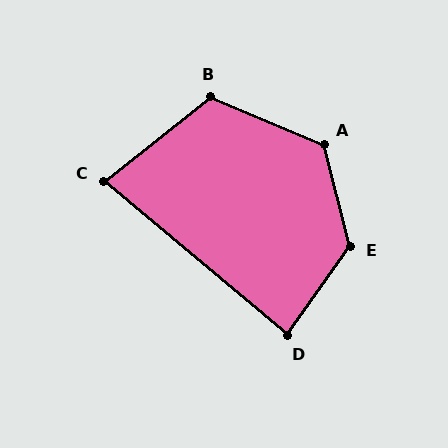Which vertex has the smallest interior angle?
C, at approximately 78 degrees.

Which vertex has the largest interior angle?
E, at approximately 131 degrees.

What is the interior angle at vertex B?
Approximately 119 degrees (obtuse).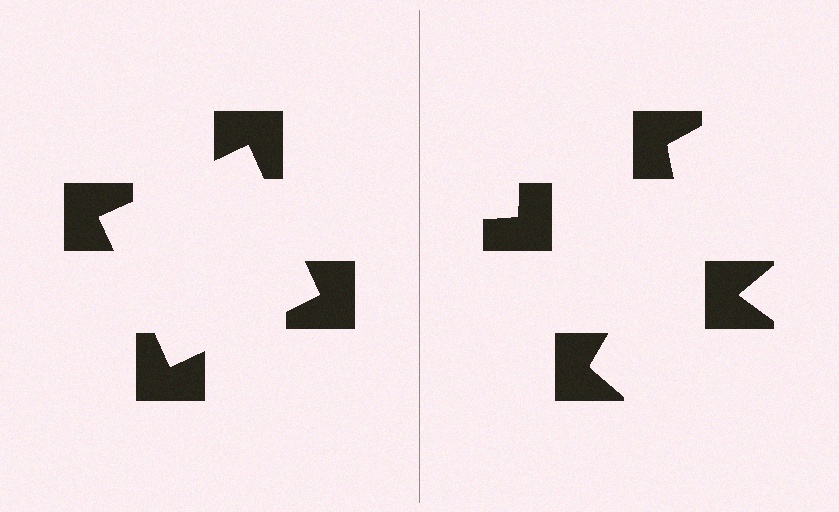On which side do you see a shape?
An illusory square appears on the left side. On the right side the wedge cuts are rotated, so no coherent shape forms.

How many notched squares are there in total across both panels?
8 — 4 on each side.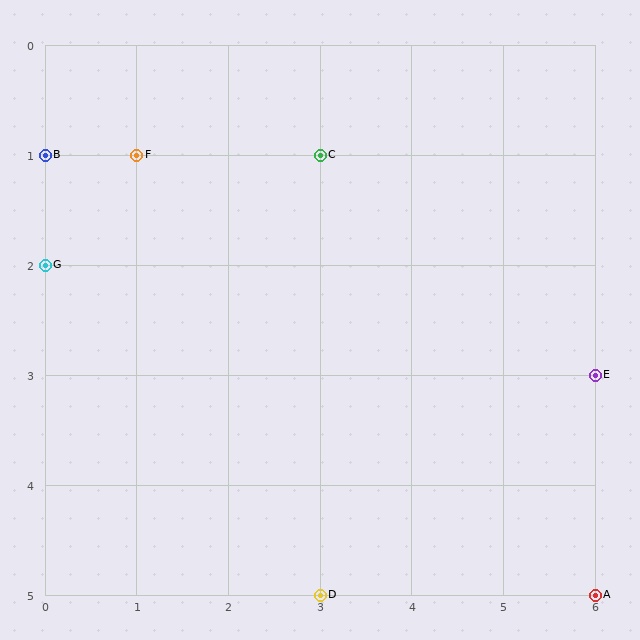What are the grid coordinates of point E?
Point E is at grid coordinates (6, 3).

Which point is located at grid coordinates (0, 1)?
Point B is at (0, 1).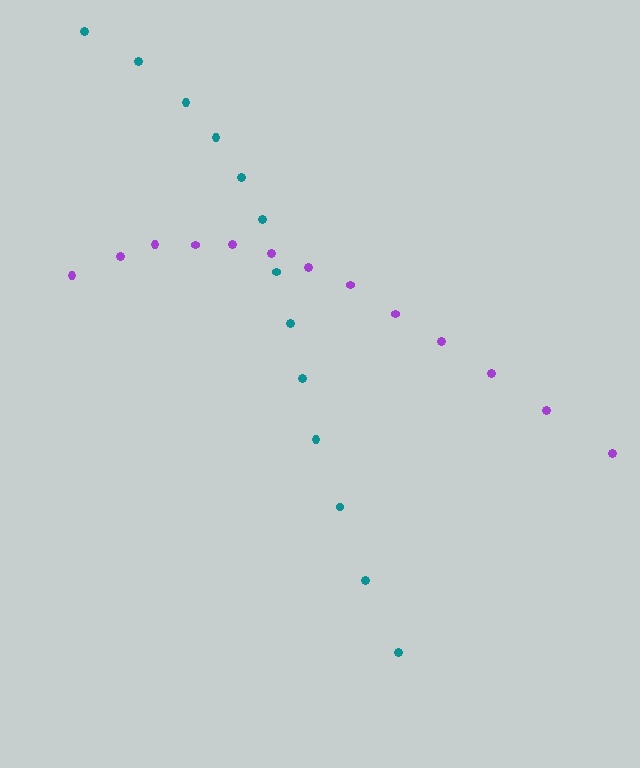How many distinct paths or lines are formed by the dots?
There are 2 distinct paths.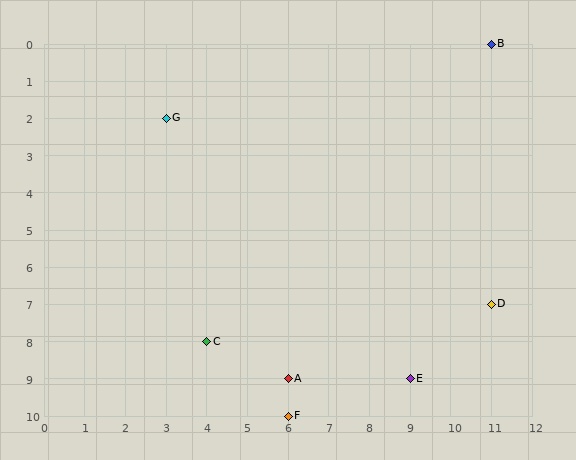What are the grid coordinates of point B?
Point B is at grid coordinates (11, 0).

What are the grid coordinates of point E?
Point E is at grid coordinates (9, 9).